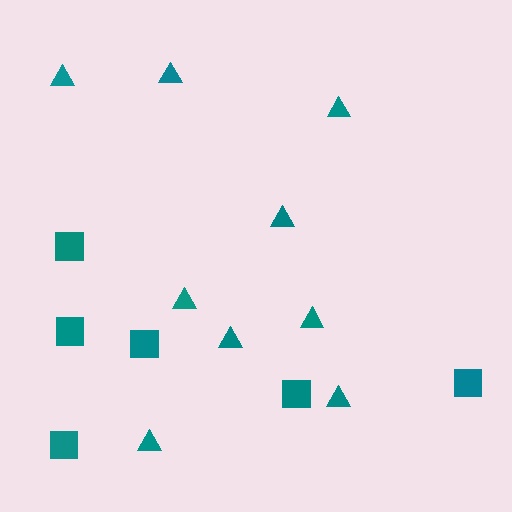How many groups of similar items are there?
There are 2 groups: one group of squares (6) and one group of triangles (9).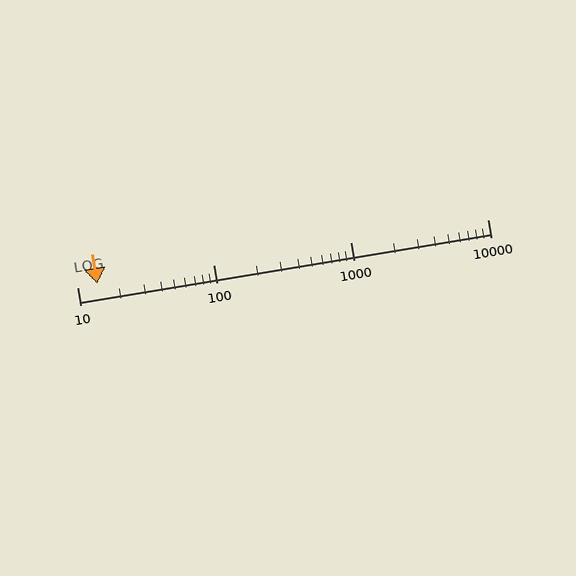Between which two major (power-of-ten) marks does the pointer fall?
The pointer is between 10 and 100.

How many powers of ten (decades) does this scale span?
The scale spans 3 decades, from 10 to 10000.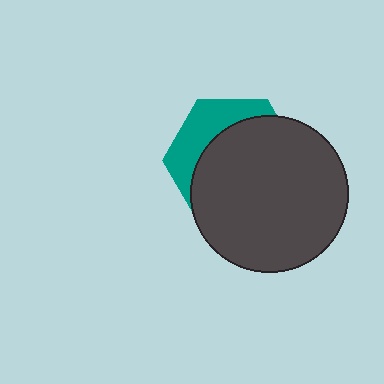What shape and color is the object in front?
The object in front is a dark gray circle.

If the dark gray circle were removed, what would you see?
You would see the complete teal hexagon.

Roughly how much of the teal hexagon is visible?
A small part of it is visible (roughly 31%).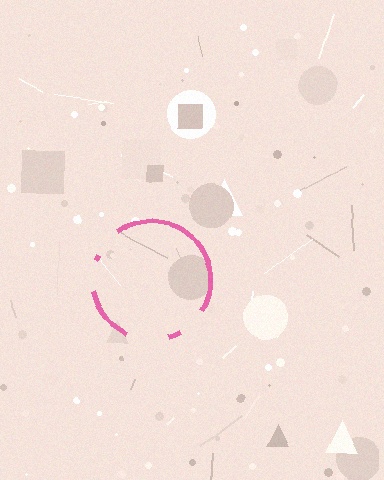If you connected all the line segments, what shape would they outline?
They would outline a circle.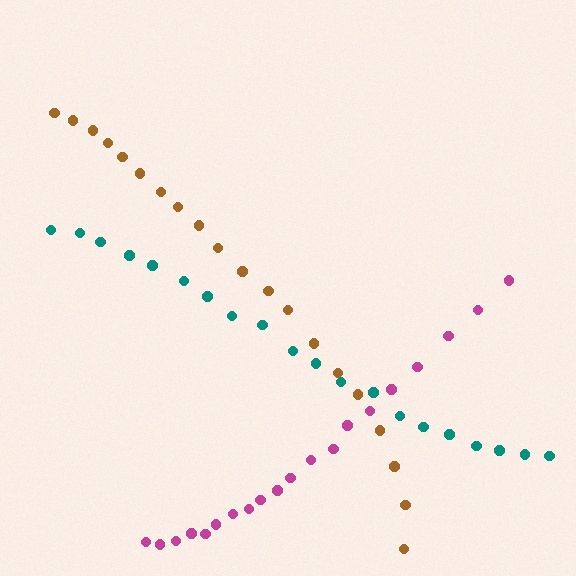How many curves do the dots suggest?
There are 3 distinct paths.